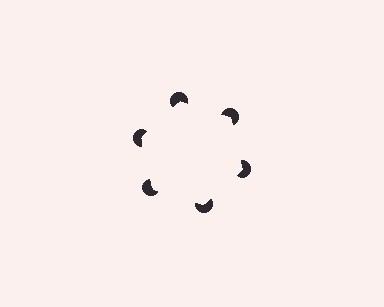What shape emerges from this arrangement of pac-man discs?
An illusory hexagon — its edges are inferred from the aligned wedge cuts in the pac-man discs, not physically drawn.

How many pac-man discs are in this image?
There are 6 — one at each vertex of the illusory hexagon.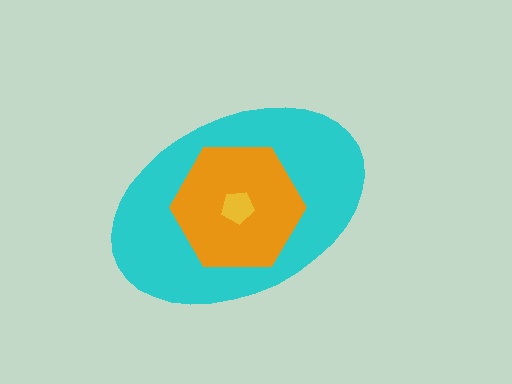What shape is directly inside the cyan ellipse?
The orange hexagon.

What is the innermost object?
The yellow pentagon.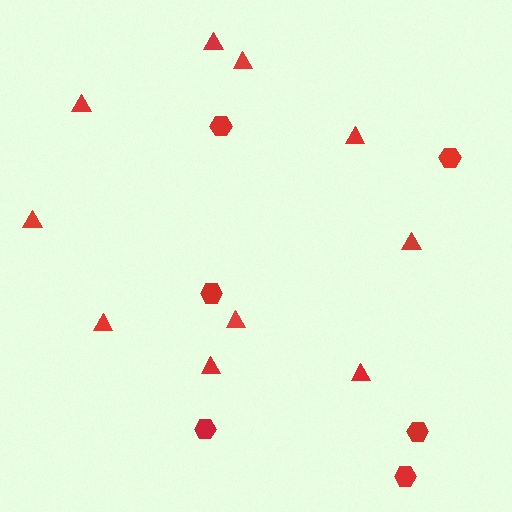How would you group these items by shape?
There are 2 groups: one group of hexagons (6) and one group of triangles (10).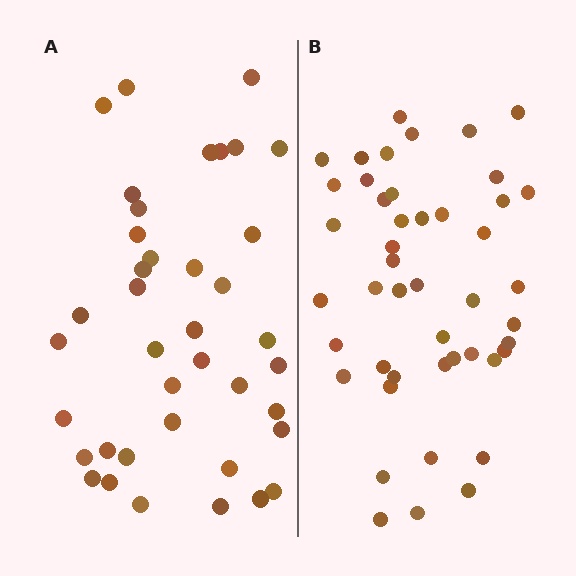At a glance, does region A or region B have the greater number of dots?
Region B (the right region) has more dots.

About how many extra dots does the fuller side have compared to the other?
Region B has roughly 8 or so more dots than region A.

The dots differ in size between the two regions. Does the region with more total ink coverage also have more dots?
No. Region A has more total ink coverage because its dots are larger, but region B actually contains more individual dots. Total area can be misleading — the number of items is what matters here.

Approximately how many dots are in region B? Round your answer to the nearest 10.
About 50 dots. (The exact count is 46, which rounds to 50.)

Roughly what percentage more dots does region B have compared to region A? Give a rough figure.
About 20% more.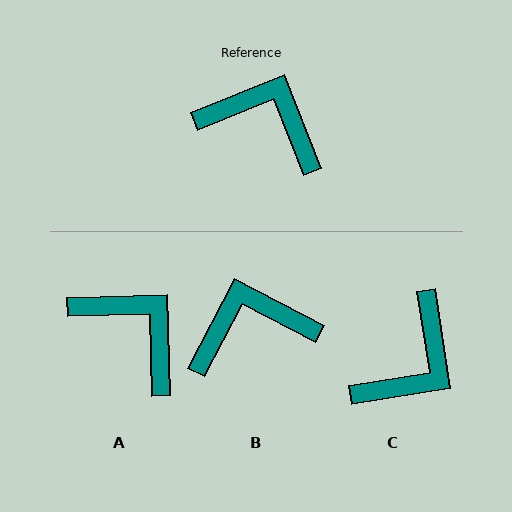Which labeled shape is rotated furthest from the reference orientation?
C, about 103 degrees away.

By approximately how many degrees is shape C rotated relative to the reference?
Approximately 103 degrees clockwise.